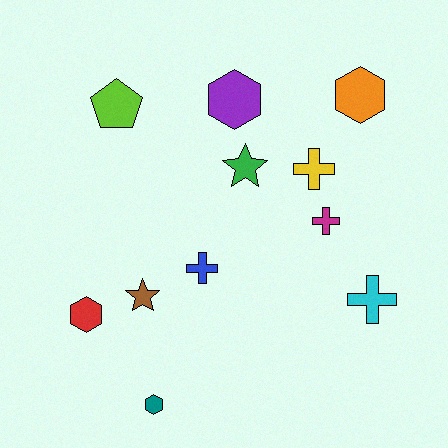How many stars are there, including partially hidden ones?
There are 2 stars.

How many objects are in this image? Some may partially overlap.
There are 11 objects.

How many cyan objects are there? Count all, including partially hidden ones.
There is 1 cyan object.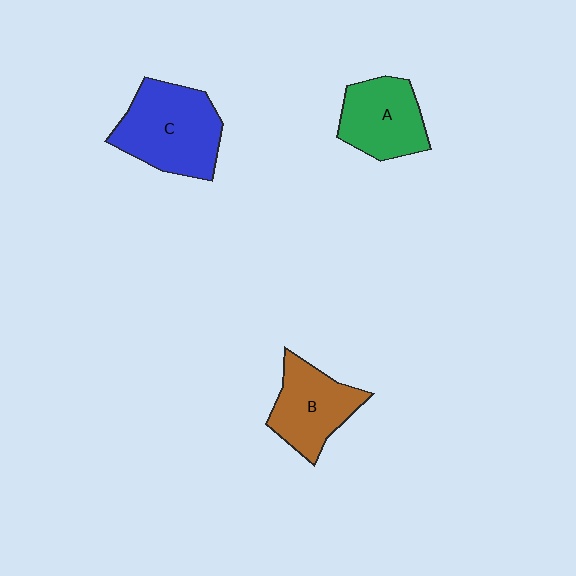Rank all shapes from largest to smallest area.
From largest to smallest: C (blue), B (brown), A (green).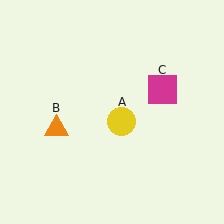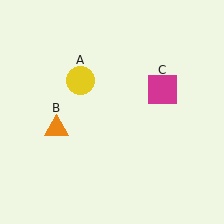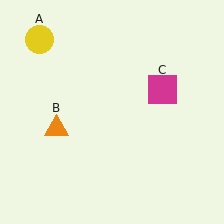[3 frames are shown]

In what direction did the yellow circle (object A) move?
The yellow circle (object A) moved up and to the left.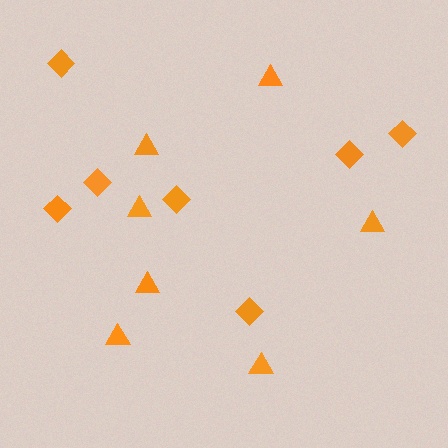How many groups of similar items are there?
There are 2 groups: one group of triangles (7) and one group of diamonds (7).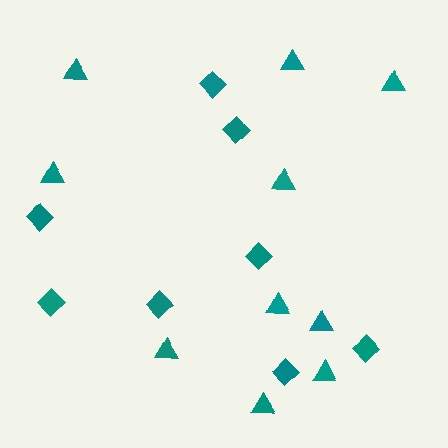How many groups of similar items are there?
There are 2 groups: one group of triangles (10) and one group of diamonds (8).